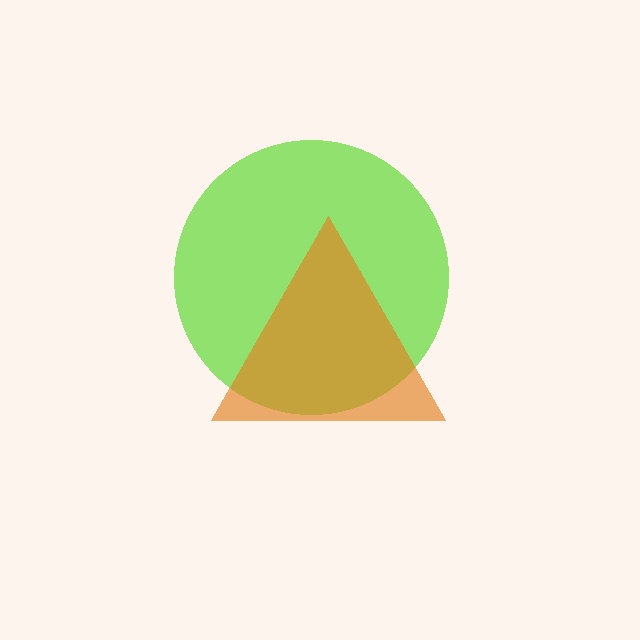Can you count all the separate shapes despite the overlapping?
Yes, there are 2 separate shapes.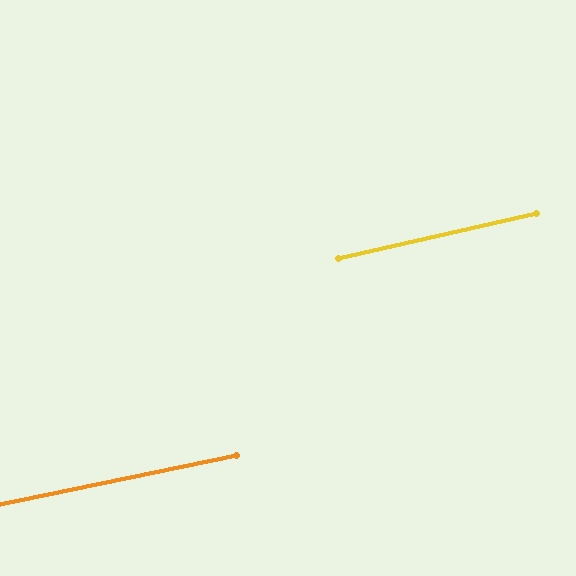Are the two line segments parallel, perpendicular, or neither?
Parallel — their directions differ by only 1.1°.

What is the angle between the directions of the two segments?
Approximately 1 degree.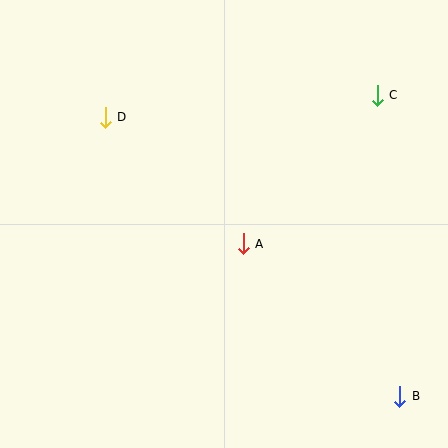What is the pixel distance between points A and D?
The distance between A and D is 187 pixels.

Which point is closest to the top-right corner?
Point C is closest to the top-right corner.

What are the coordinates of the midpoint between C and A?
The midpoint between C and A is at (310, 169).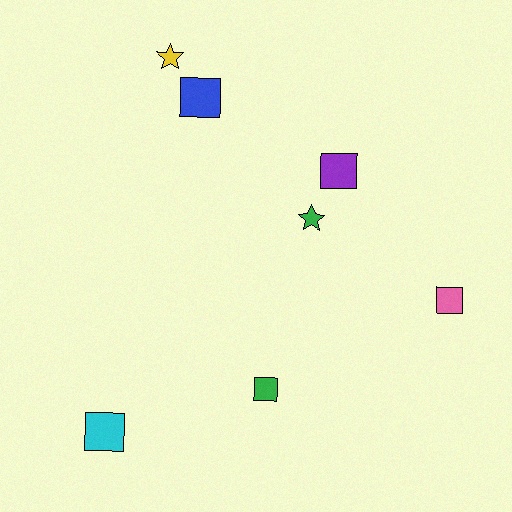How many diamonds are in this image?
There are no diamonds.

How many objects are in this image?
There are 7 objects.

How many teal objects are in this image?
There are no teal objects.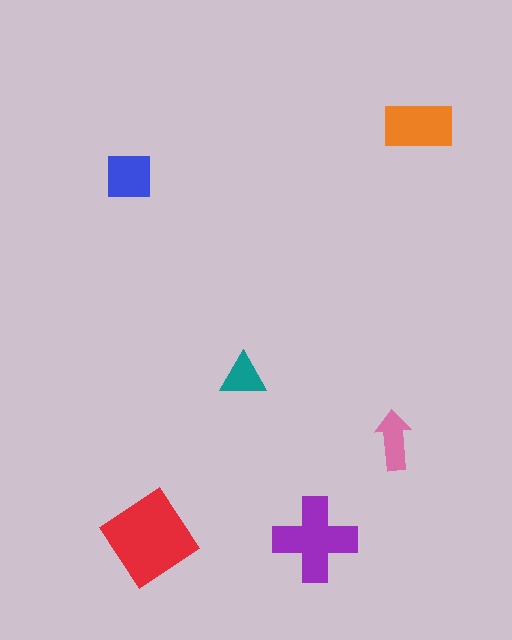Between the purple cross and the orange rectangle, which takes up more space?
The purple cross.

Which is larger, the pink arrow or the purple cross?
The purple cross.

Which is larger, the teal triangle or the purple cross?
The purple cross.